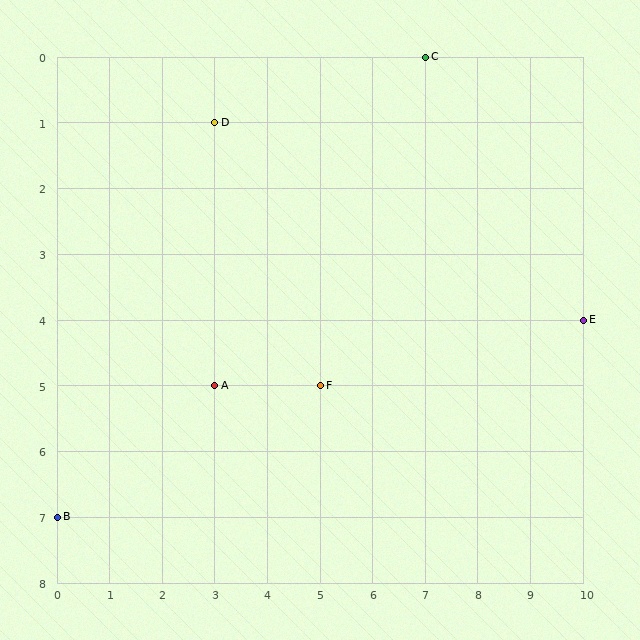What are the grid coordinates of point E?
Point E is at grid coordinates (10, 4).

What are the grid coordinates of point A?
Point A is at grid coordinates (3, 5).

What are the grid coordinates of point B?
Point B is at grid coordinates (0, 7).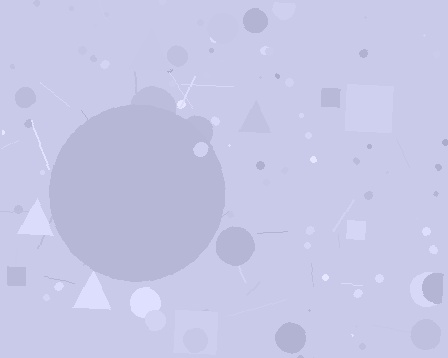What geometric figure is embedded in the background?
A circle is embedded in the background.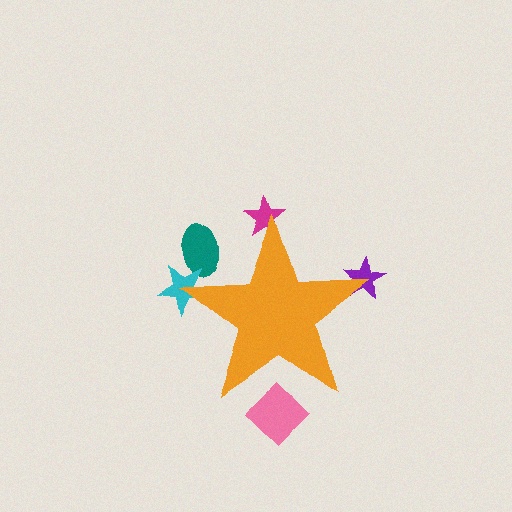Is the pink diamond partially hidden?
Yes, the pink diamond is partially hidden behind the orange star.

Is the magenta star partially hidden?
Yes, the magenta star is partially hidden behind the orange star.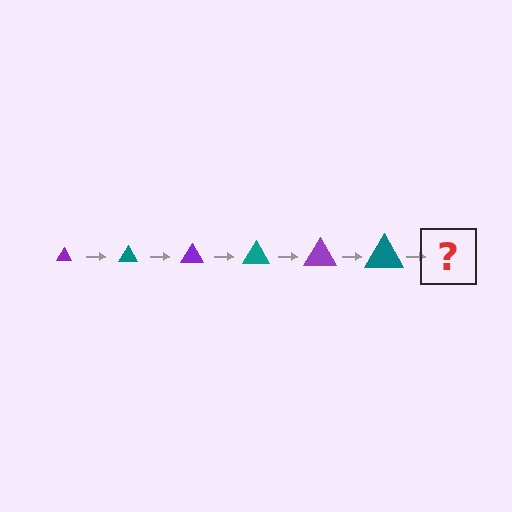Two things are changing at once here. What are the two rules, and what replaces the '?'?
The two rules are that the triangle grows larger each step and the color cycles through purple and teal. The '?' should be a purple triangle, larger than the previous one.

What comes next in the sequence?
The next element should be a purple triangle, larger than the previous one.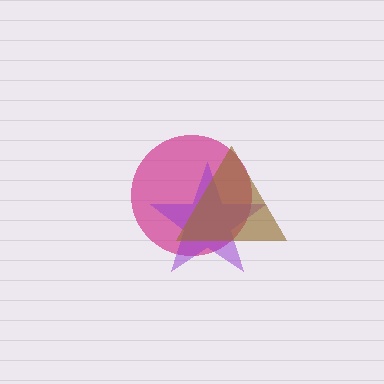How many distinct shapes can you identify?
There are 3 distinct shapes: a magenta circle, a purple star, a brown triangle.